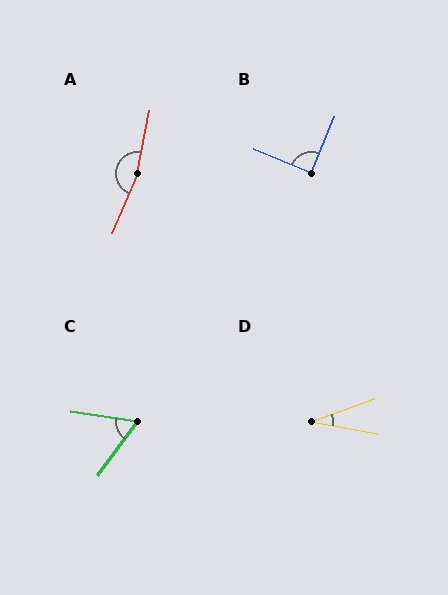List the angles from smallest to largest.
D (30°), C (62°), B (90°), A (168°).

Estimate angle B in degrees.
Approximately 90 degrees.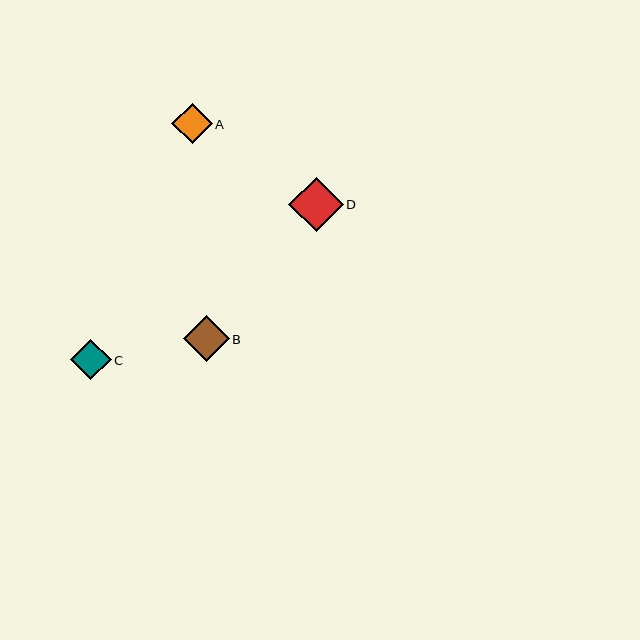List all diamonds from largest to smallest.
From largest to smallest: D, B, A, C.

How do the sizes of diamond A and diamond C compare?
Diamond A and diamond C are approximately the same size.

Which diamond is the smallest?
Diamond C is the smallest with a size of approximately 40 pixels.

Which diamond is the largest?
Diamond D is the largest with a size of approximately 55 pixels.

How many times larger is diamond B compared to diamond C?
Diamond B is approximately 1.1 times the size of diamond C.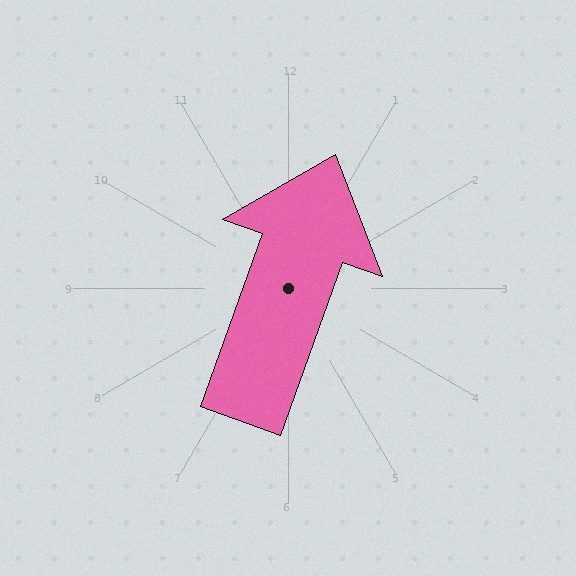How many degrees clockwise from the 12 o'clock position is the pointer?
Approximately 20 degrees.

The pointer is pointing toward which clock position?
Roughly 1 o'clock.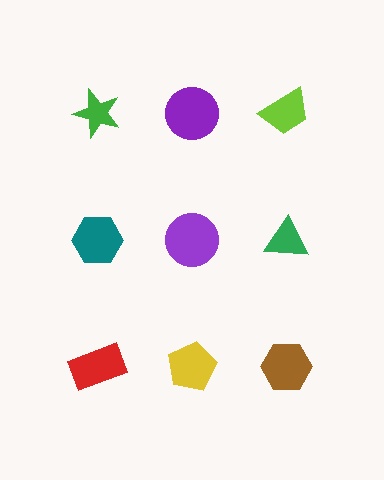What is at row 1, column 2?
A purple circle.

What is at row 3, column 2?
A yellow pentagon.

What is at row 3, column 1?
A red rectangle.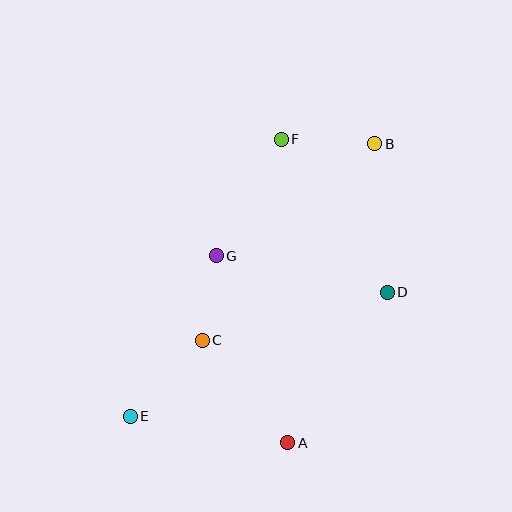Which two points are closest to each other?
Points C and G are closest to each other.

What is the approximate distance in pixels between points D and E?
The distance between D and E is approximately 286 pixels.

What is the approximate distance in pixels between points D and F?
The distance between D and F is approximately 186 pixels.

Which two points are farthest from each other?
Points B and E are farthest from each other.